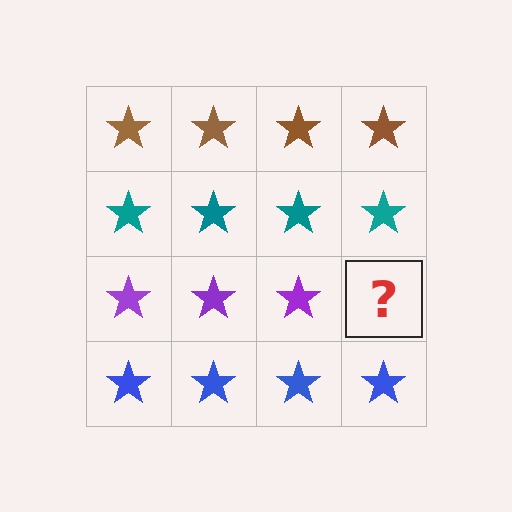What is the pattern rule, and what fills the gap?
The rule is that each row has a consistent color. The gap should be filled with a purple star.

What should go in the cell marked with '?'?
The missing cell should contain a purple star.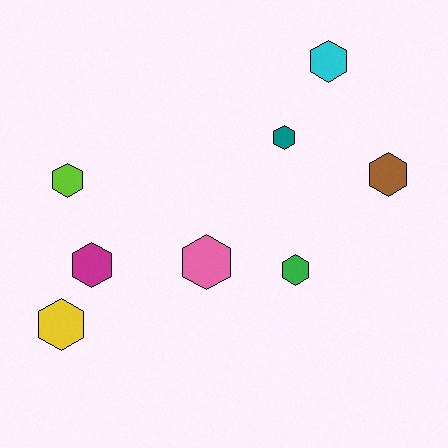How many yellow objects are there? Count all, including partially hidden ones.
There is 1 yellow object.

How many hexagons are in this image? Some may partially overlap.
There are 8 hexagons.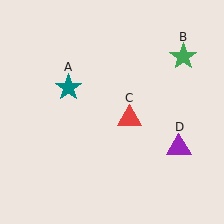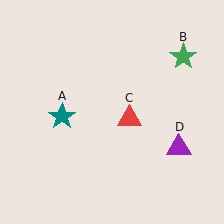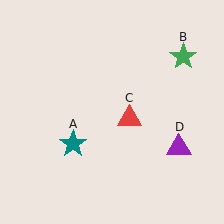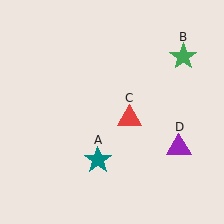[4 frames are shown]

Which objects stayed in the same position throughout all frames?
Green star (object B) and red triangle (object C) and purple triangle (object D) remained stationary.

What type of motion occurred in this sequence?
The teal star (object A) rotated counterclockwise around the center of the scene.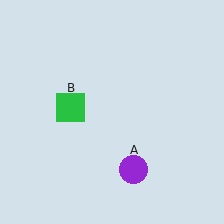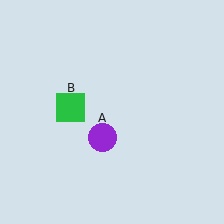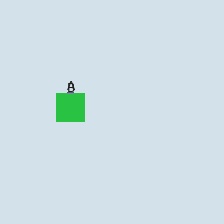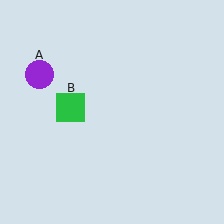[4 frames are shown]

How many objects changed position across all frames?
1 object changed position: purple circle (object A).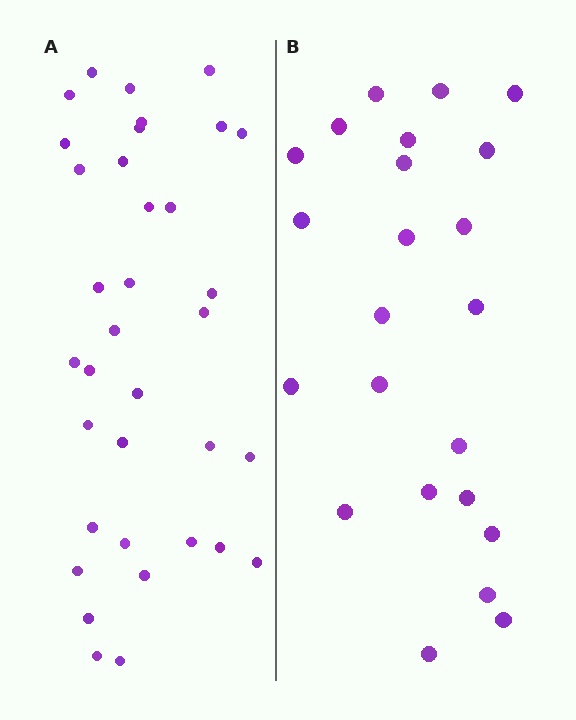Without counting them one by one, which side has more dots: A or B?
Region A (the left region) has more dots.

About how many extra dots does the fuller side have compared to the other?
Region A has roughly 12 or so more dots than region B.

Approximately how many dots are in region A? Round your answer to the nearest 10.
About 40 dots. (The exact count is 35, which rounds to 40.)